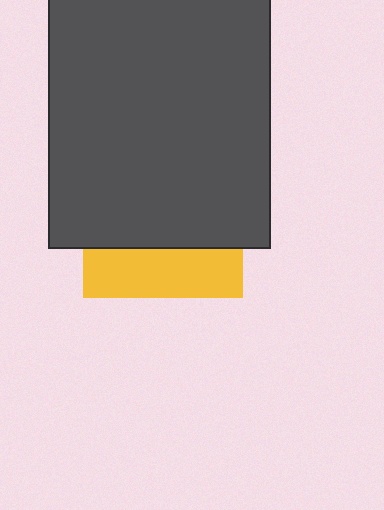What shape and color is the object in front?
The object in front is a dark gray rectangle.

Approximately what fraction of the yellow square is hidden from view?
Roughly 70% of the yellow square is hidden behind the dark gray rectangle.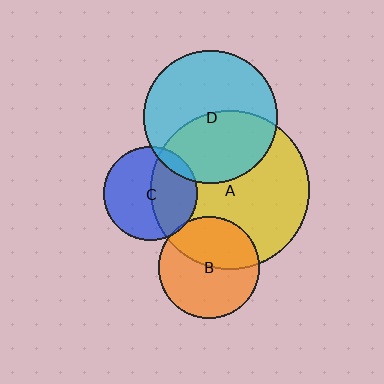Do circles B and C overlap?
Yes.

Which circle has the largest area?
Circle A (yellow).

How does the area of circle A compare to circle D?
Approximately 1.4 times.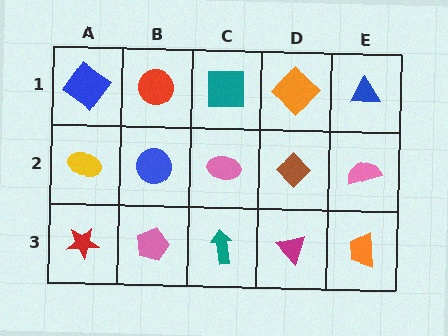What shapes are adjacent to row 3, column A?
A yellow ellipse (row 2, column A), a pink pentagon (row 3, column B).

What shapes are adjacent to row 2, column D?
An orange diamond (row 1, column D), a magenta triangle (row 3, column D), a pink ellipse (row 2, column C), a pink semicircle (row 2, column E).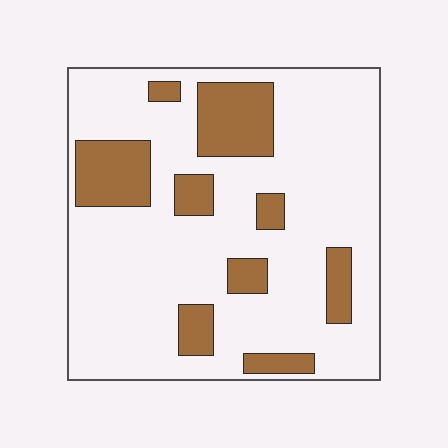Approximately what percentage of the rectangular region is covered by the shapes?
Approximately 20%.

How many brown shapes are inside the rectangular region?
9.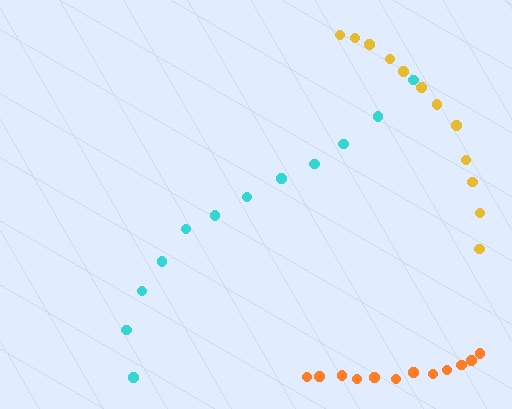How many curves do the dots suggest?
There are 3 distinct paths.